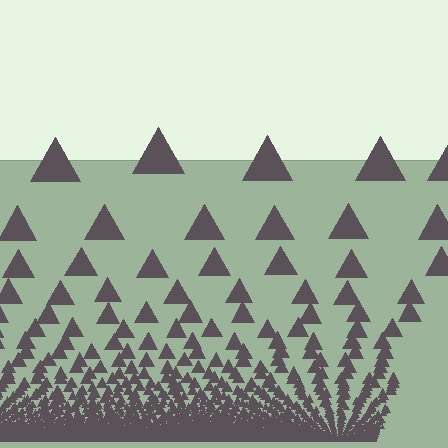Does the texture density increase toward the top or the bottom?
Density increases toward the bottom.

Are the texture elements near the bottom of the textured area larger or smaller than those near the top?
Smaller. The gradient is inverted — elements near the bottom are smaller and denser.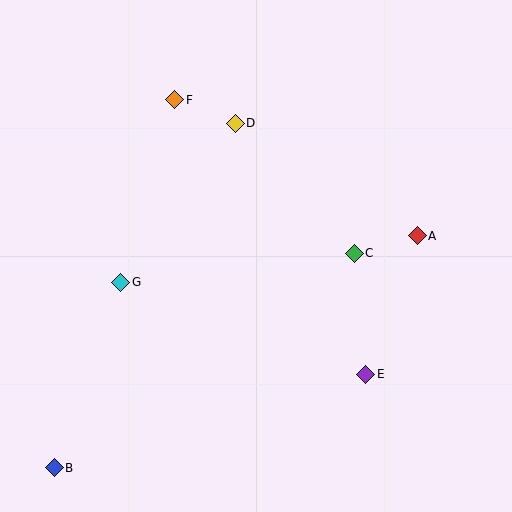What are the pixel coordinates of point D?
Point D is at (235, 123).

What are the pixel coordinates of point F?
Point F is at (175, 100).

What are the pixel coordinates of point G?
Point G is at (121, 282).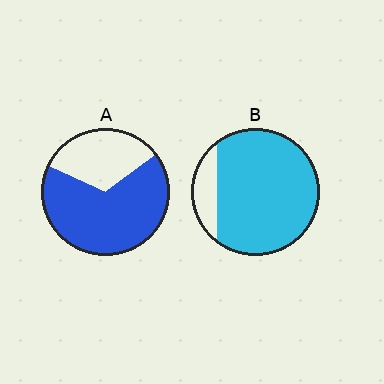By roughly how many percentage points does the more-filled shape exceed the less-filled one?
By roughly 20 percentage points (B over A).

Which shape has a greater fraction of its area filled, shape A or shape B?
Shape B.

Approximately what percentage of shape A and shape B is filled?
A is approximately 65% and B is approximately 85%.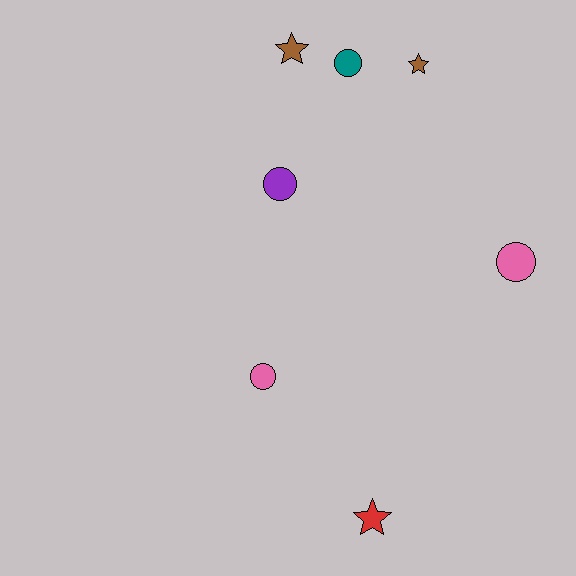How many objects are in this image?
There are 7 objects.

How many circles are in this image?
There are 4 circles.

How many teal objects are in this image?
There is 1 teal object.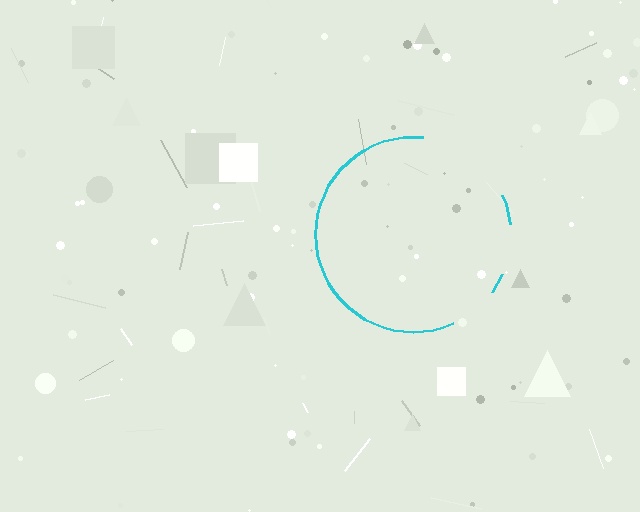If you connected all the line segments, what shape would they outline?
They would outline a circle.